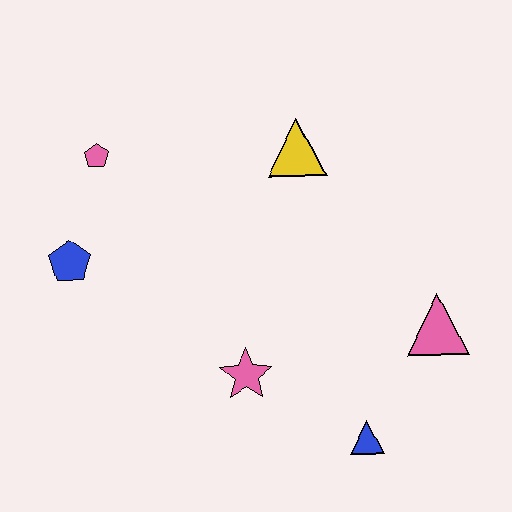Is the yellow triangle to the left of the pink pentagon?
No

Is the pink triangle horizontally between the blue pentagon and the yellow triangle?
No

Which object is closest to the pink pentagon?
The blue pentagon is closest to the pink pentagon.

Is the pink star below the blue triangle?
No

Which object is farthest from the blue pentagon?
The pink triangle is farthest from the blue pentagon.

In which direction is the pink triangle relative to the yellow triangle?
The pink triangle is below the yellow triangle.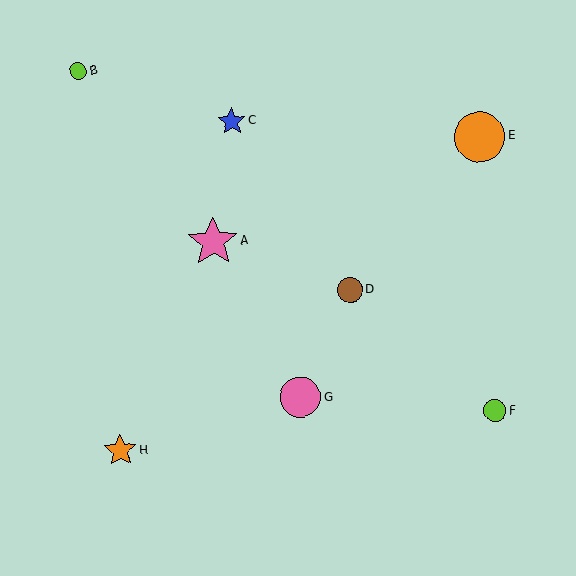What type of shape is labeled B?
Shape B is a lime circle.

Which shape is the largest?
The orange circle (labeled E) is the largest.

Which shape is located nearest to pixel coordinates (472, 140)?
The orange circle (labeled E) at (479, 137) is nearest to that location.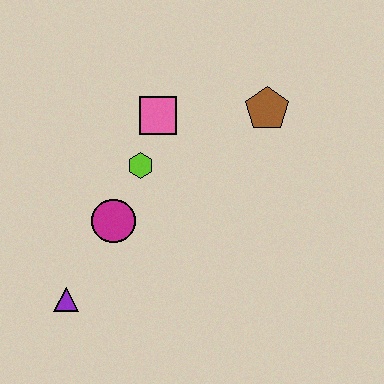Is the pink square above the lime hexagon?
Yes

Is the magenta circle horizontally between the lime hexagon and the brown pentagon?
No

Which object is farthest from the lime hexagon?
The purple triangle is farthest from the lime hexagon.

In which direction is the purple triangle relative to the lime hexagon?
The purple triangle is below the lime hexagon.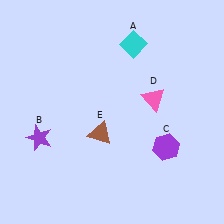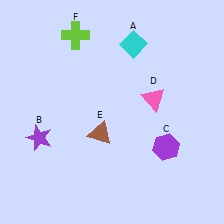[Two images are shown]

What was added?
A lime cross (F) was added in Image 2.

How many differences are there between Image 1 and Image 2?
There is 1 difference between the two images.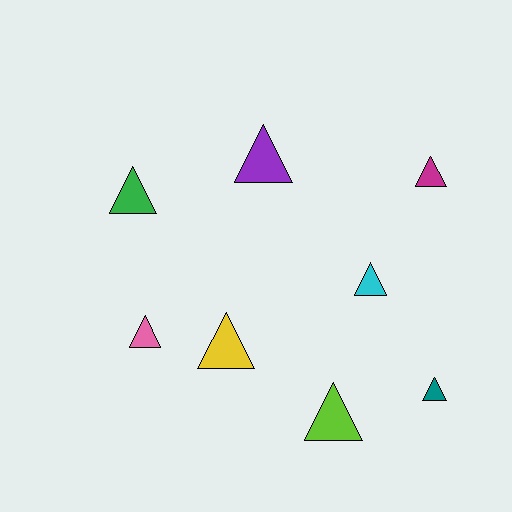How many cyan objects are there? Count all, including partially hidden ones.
There is 1 cyan object.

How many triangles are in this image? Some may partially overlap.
There are 8 triangles.